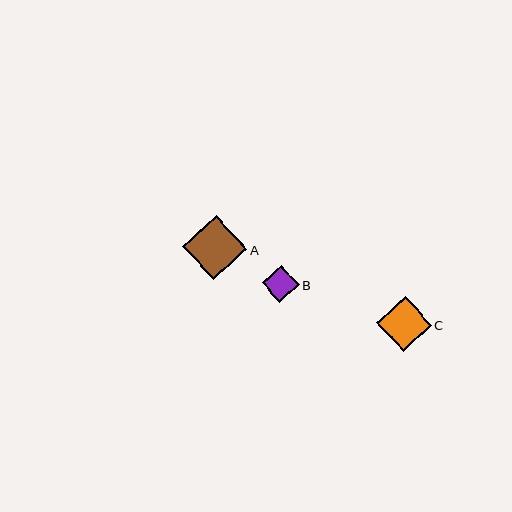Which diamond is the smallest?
Diamond B is the smallest with a size of approximately 37 pixels.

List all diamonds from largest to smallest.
From largest to smallest: A, C, B.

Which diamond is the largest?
Diamond A is the largest with a size of approximately 64 pixels.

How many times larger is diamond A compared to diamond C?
Diamond A is approximately 1.2 times the size of diamond C.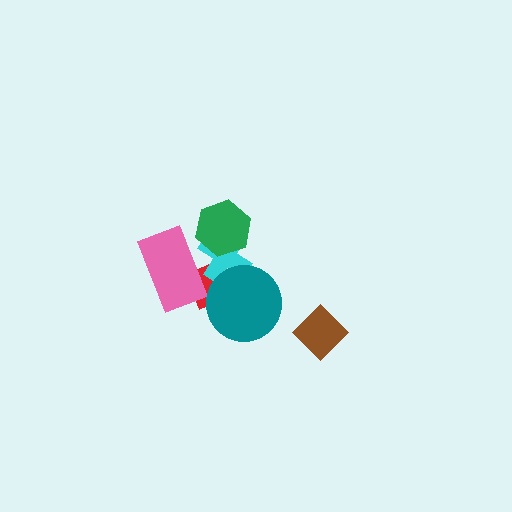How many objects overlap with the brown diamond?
0 objects overlap with the brown diamond.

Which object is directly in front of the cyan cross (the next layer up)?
The pink rectangle is directly in front of the cyan cross.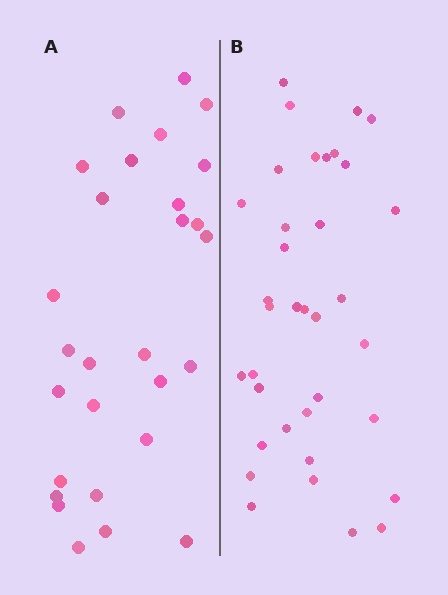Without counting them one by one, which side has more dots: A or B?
Region B (the right region) has more dots.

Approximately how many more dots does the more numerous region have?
Region B has roughly 8 or so more dots than region A.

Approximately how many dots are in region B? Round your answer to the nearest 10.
About 40 dots. (The exact count is 36, which rounds to 40.)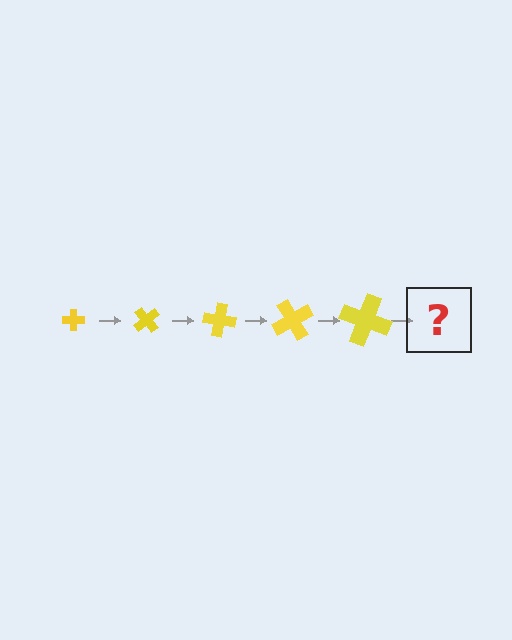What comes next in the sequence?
The next element should be a cross, larger than the previous one and rotated 250 degrees from the start.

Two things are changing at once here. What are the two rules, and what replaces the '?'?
The two rules are that the cross grows larger each step and it rotates 50 degrees each step. The '?' should be a cross, larger than the previous one and rotated 250 degrees from the start.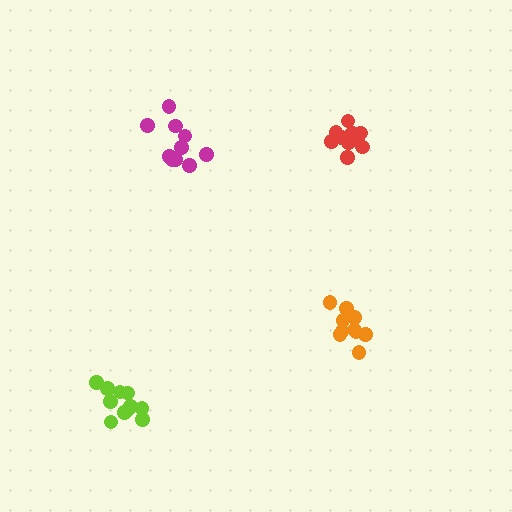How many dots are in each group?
Group 1: 10 dots, Group 2: 12 dots, Group 3: 10 dots, Group 4: 11 dots (43 total).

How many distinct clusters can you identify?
There are 4 distinct clusters.